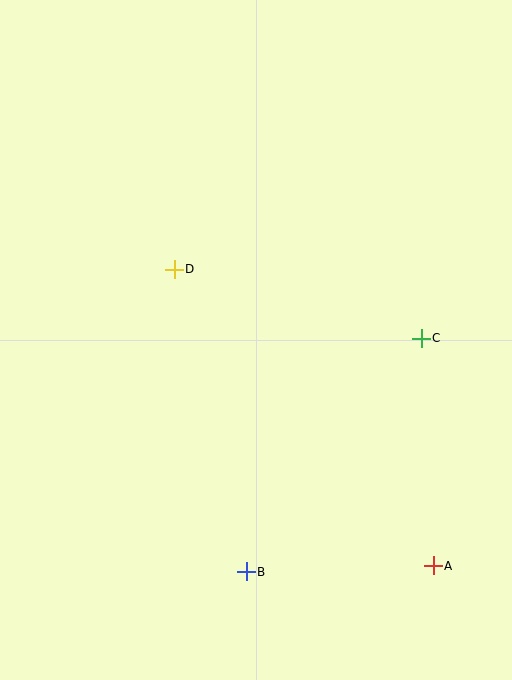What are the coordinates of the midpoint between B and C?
The midpoint between B and C is at (334, 455).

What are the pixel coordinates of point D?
Point D is at (174, 269).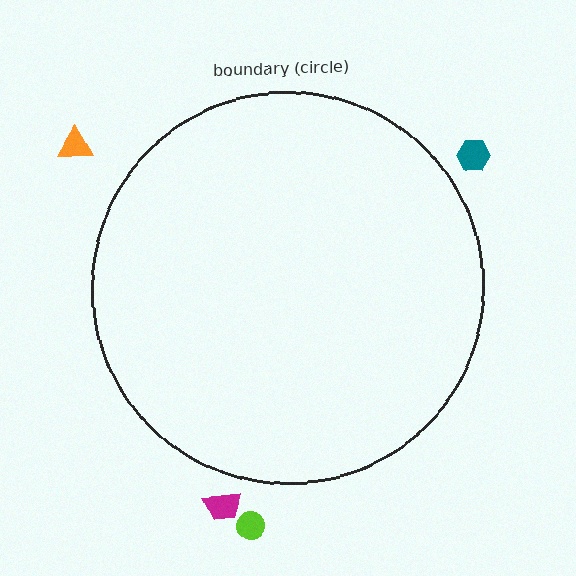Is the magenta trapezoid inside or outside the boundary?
Outside.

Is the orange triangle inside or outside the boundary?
Outside.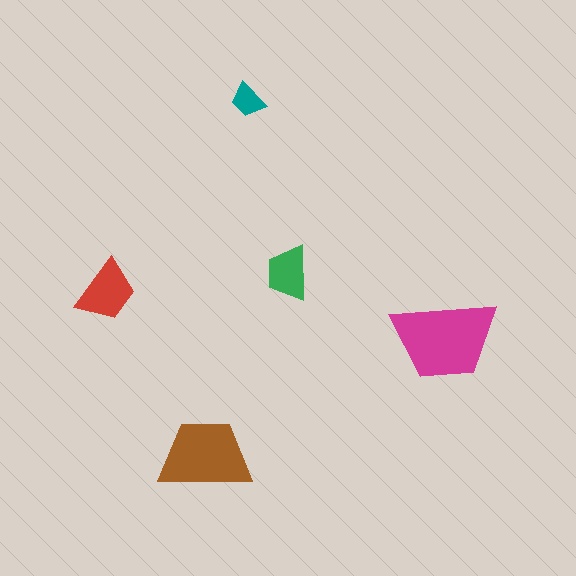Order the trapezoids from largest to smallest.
the magenta one, the brown one, the red one, the green one, the teal one.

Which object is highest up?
The teal trapezoid is topmost.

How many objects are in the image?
There are 5 objects in the image.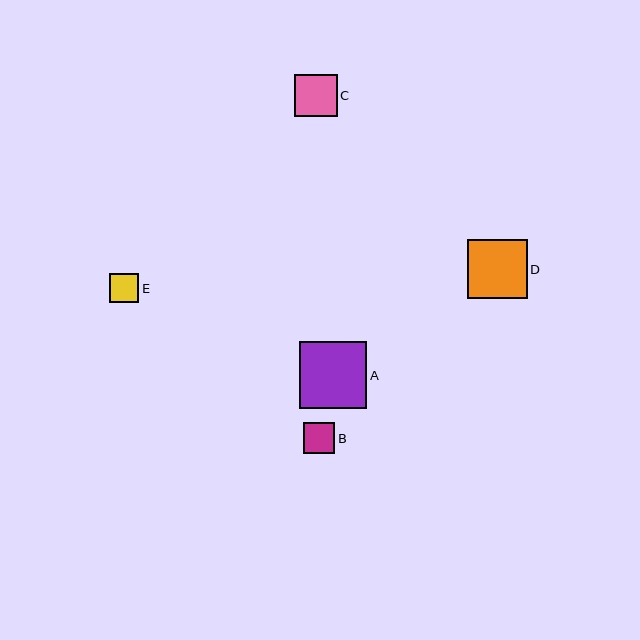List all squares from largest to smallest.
From largest to smallest: A, D, C, B, E.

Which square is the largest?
Square A is the largest with a size of approximately 67 pixels.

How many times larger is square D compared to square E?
Square D is approximately 2.1 times the size of square E.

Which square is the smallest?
Square E is the smallest with a size of approximately 29 pixels.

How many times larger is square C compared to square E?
Square C is approximately 1.5 times the size of square E.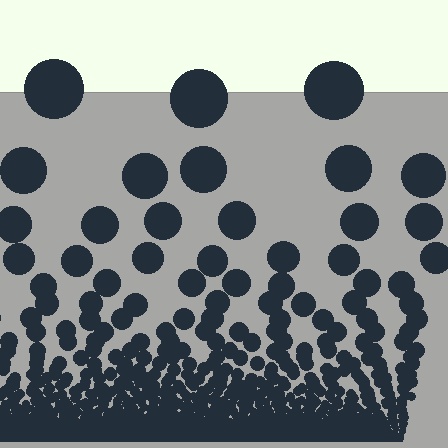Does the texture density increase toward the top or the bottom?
Density increases toward the bottom.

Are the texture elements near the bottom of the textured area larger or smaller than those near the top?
Smaller. The gradient is inverted — elements near the bottom are smaller and denser.